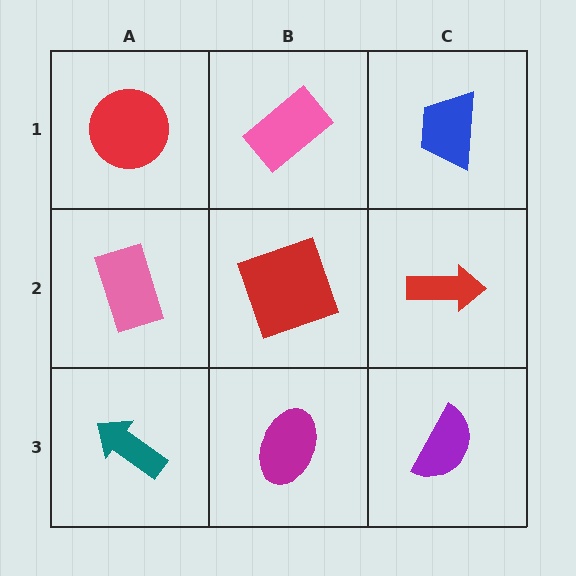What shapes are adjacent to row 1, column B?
A red square (row 2, column B), a red circle (row 1, column A), a blue trapezoid (row 1, column C).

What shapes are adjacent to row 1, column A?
A pink rectangle (row 2, column A), a pink rectangle (row 1, column B).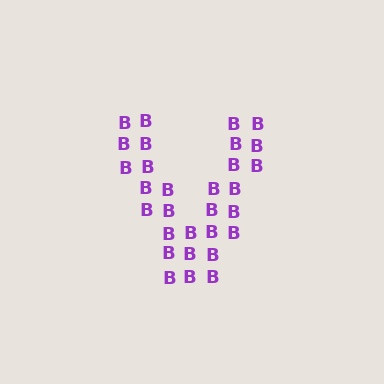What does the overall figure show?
The overall figure shows the letter V.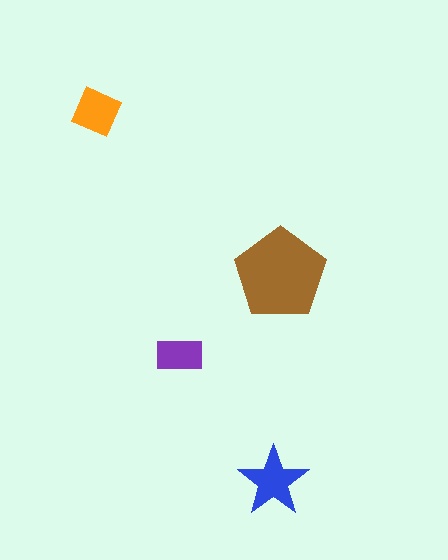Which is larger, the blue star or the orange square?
The blue star.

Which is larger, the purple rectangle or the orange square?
The orange square.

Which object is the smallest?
The purple rectangle.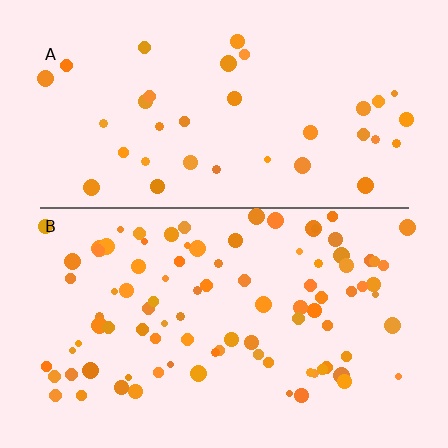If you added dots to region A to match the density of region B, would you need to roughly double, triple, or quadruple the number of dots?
Approximately triple.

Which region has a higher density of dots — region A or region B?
B (the bottom).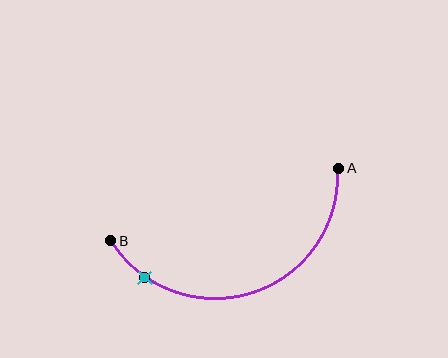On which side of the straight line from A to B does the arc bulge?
The arc bulges below the straight line connecting A and B.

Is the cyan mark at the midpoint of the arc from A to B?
No. The cyan mark lies on the arc but is closer to endpoint B. The arc midpoint would be at the point on the curve equidistant along the arc from both A and B.